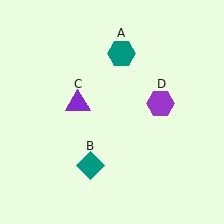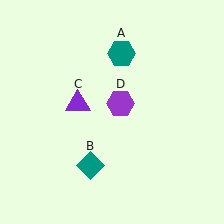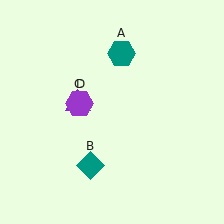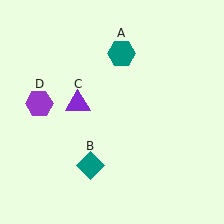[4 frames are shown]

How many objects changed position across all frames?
1 object changed position: purple hexagon (object D).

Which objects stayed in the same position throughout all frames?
Teal hexagon (object A) and teal diamond (object B) and purple triangle (object C) remained stationary.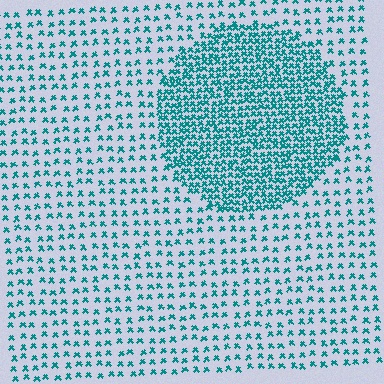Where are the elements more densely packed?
The elements are more densely packed inside the circle boundary.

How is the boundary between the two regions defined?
The boundary is defined by a change in element density (approximately 2.6x ratio). All elements are the same color, size, and shape.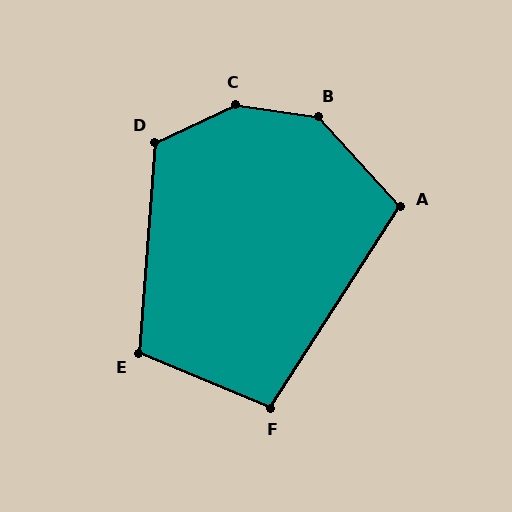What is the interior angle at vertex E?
Approximately 108 degrees (obtuse).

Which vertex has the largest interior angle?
C, at approximately 147 degrees.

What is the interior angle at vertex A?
Approximately 105 degrees (obtuse).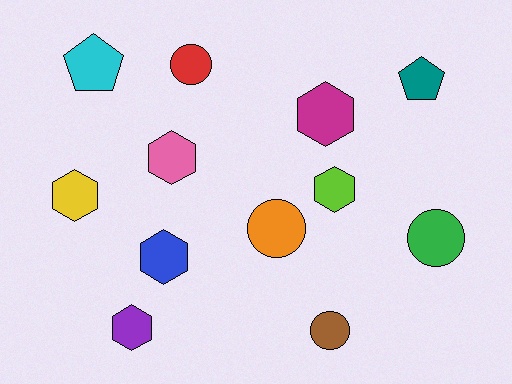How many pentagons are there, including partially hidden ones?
There are 2 pentagons.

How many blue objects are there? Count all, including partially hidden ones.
There is 1 blue object.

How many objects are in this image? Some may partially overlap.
There are 12 objects.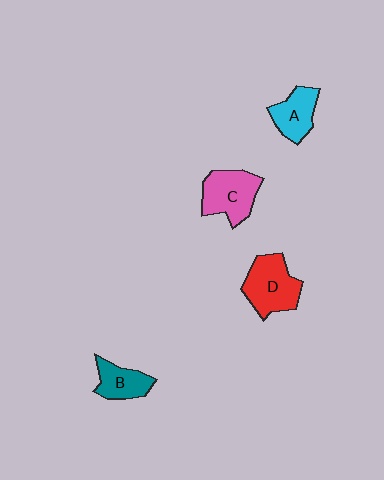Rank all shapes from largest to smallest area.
From largest to smallest: D (red), C (pink), A (cyan), B (teal).